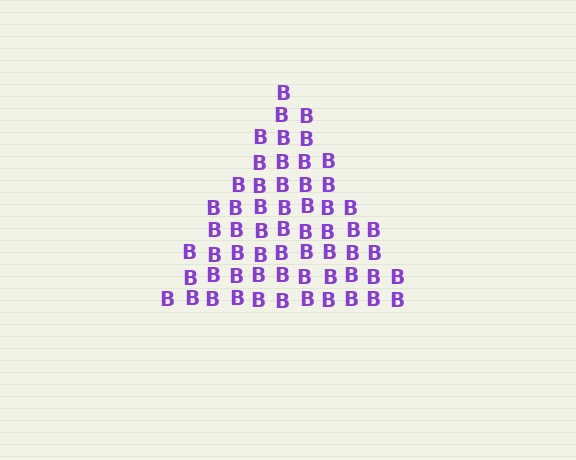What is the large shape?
The large shape is a triangle.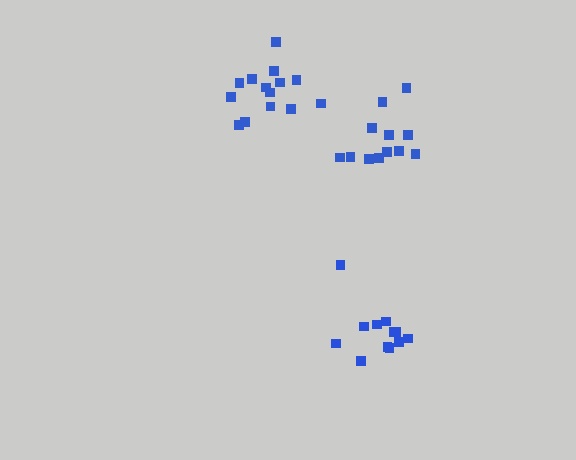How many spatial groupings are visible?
There are 3 spatial groupings.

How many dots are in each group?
Group 1: 14 dots, Group 2: 12 dots, Group 3: 12 dots (38 total).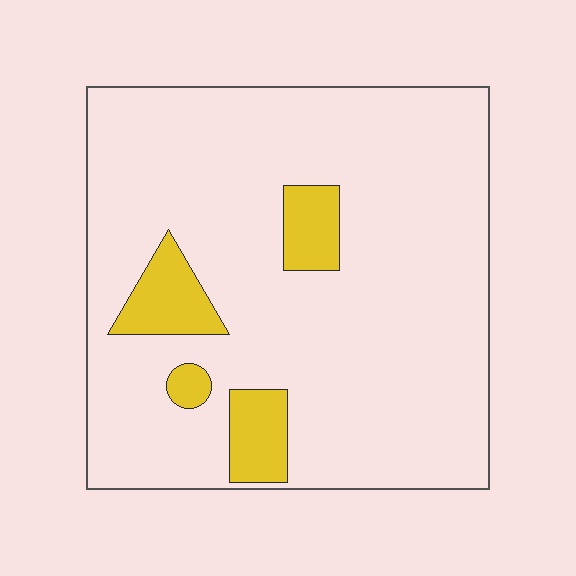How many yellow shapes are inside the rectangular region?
4.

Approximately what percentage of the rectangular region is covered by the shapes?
Approximately 10%.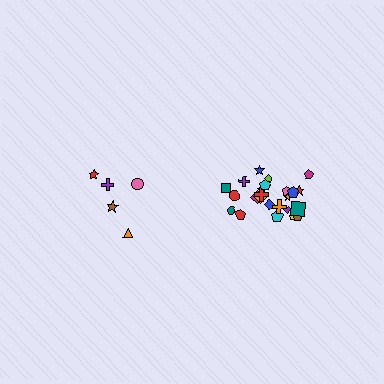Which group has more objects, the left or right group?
The right group.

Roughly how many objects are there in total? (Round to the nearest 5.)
Roughly 30 objects in total.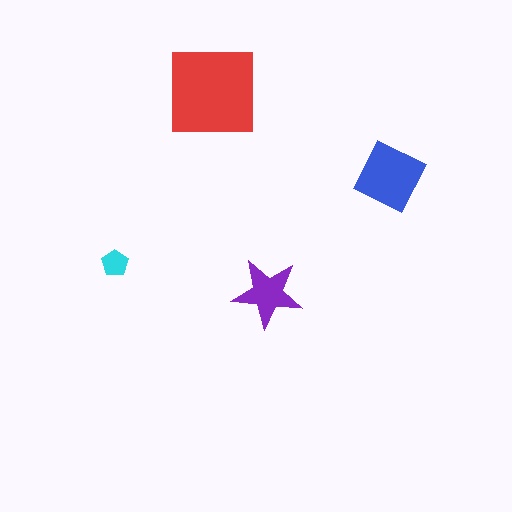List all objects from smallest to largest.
The cyan pentagon, the purple star, the blue diamond, the red square.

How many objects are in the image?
There are 4 objects in the image.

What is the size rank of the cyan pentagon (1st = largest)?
4th.